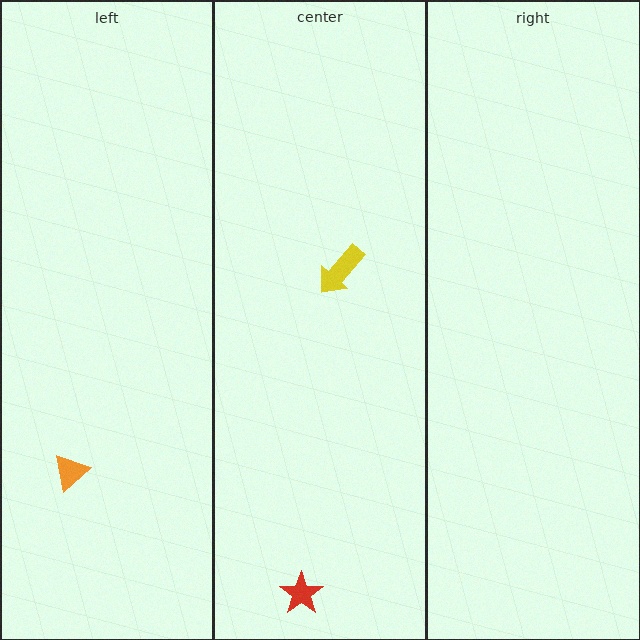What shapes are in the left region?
The orange triangle.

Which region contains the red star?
The center region.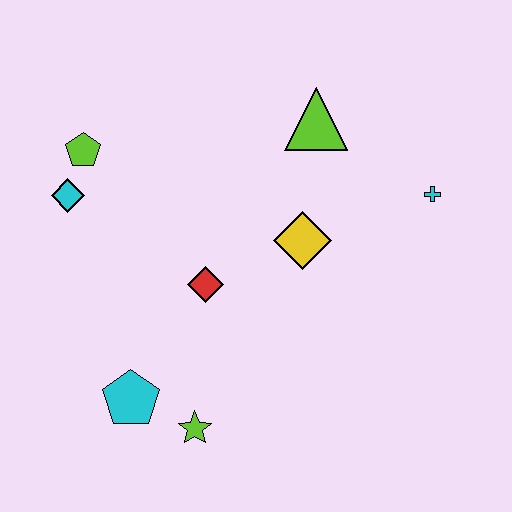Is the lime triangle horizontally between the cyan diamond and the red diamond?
No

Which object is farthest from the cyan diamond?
The cyan cross is farthest from the cyan diamond.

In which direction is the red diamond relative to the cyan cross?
The red diamond is to the left of the cyan cross.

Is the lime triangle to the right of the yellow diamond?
Yes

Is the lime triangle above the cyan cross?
Yes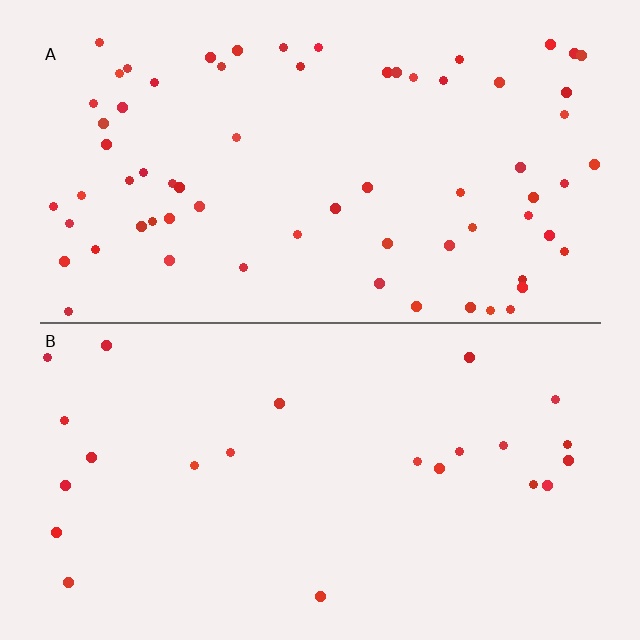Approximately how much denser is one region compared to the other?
Approximately 3.0× — region A over region B.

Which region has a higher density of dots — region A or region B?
A (the top).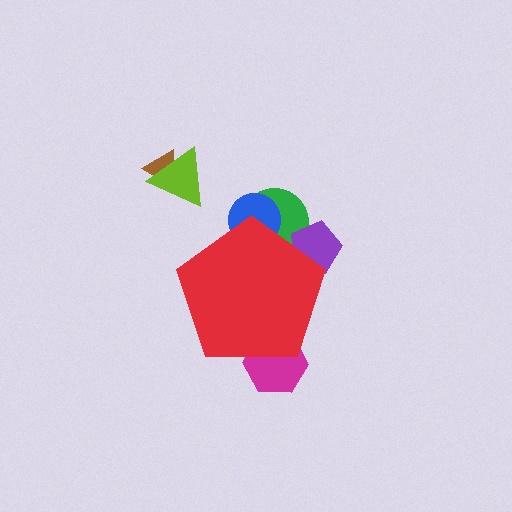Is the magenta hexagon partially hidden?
Yes, the magenta hexagon is partially hidden behind the red pentagon.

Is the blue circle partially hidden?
Yes, the blue circle is partially hidden behind the red pentagon.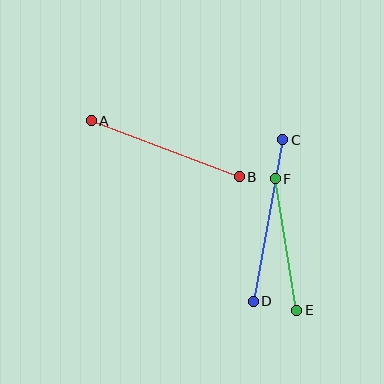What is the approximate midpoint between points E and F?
The midpoint is at approximately (286, 244) pixels.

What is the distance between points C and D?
The distance is approximately 164 pixels.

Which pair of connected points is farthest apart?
Points C and D are farthest apart.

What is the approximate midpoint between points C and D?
The midpoint is at approximately (268, 221) pixels.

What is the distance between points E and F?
The distance is approximately 133 pixels.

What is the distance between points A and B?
The distance is approximately 158 pixels.